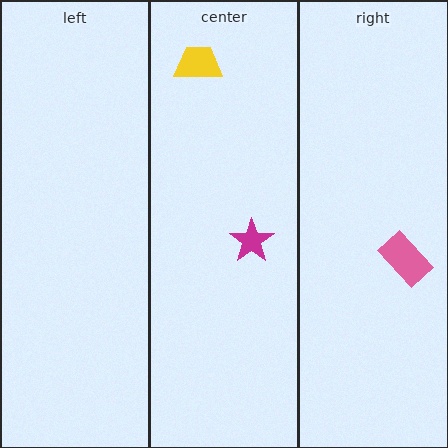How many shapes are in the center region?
2.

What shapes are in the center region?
The magenta star, the yellow trapezoid.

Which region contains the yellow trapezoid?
The center region.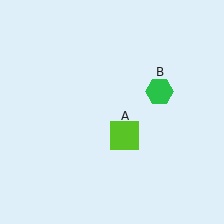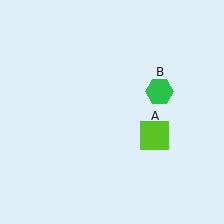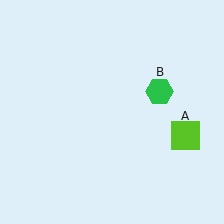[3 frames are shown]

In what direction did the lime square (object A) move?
The lime square (object A) moved right.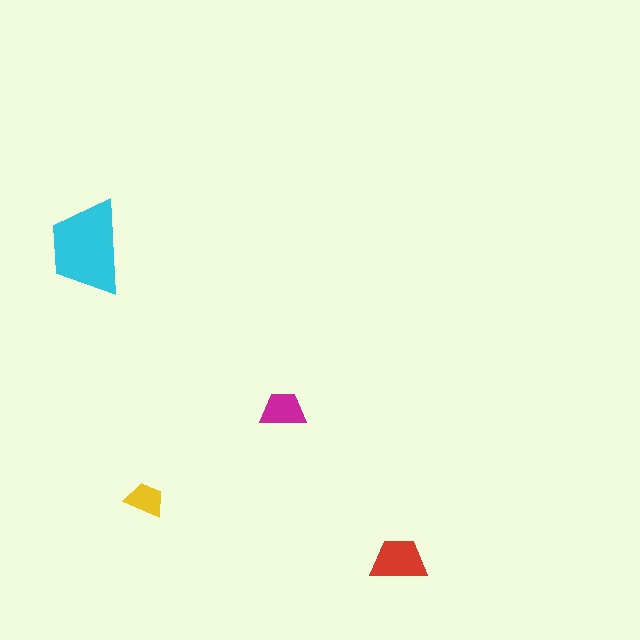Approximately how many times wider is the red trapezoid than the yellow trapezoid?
About 1.5 times wider.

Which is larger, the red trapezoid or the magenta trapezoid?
The red one.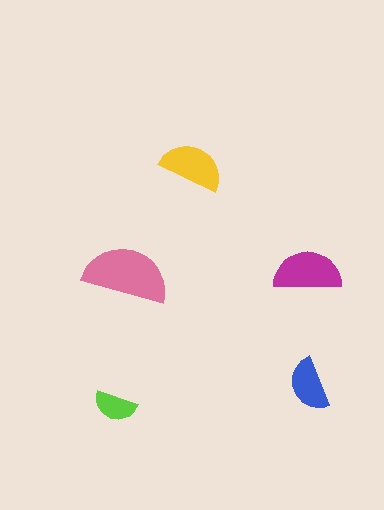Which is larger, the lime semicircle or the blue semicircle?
The blue one.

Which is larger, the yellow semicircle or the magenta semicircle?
The magenta one.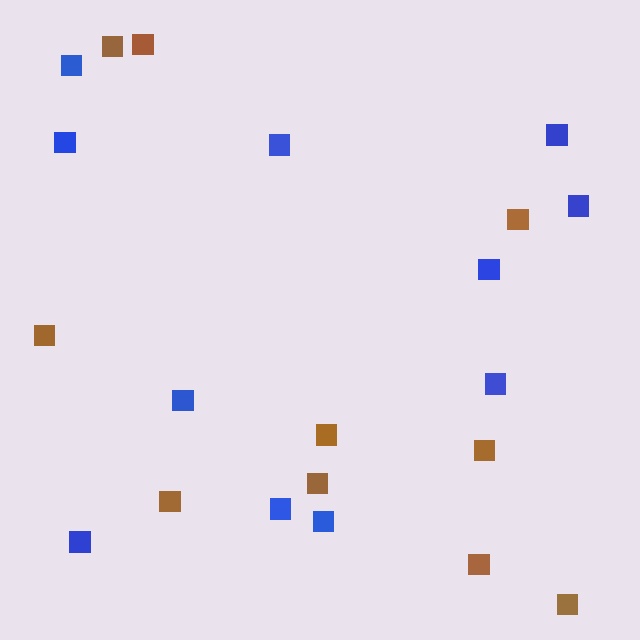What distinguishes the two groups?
There are 2 groups: one group of blue squares (11) and one group of brown squares (10).